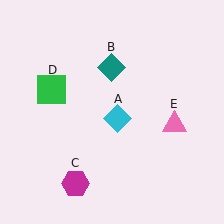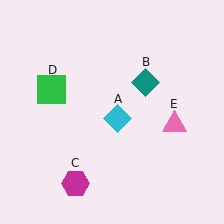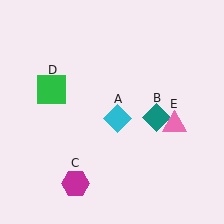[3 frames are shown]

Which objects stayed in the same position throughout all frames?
Cyan diamond (object A) and magenta hexagon (object C) and green square (object D) and pink triangle (object E) remained stationary.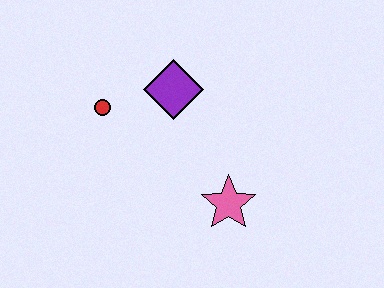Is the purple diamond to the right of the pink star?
No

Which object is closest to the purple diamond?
The red circle is closest to the purple diamond.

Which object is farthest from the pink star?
The red circle is farthest from the pink star.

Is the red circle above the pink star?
Yes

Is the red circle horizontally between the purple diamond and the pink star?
No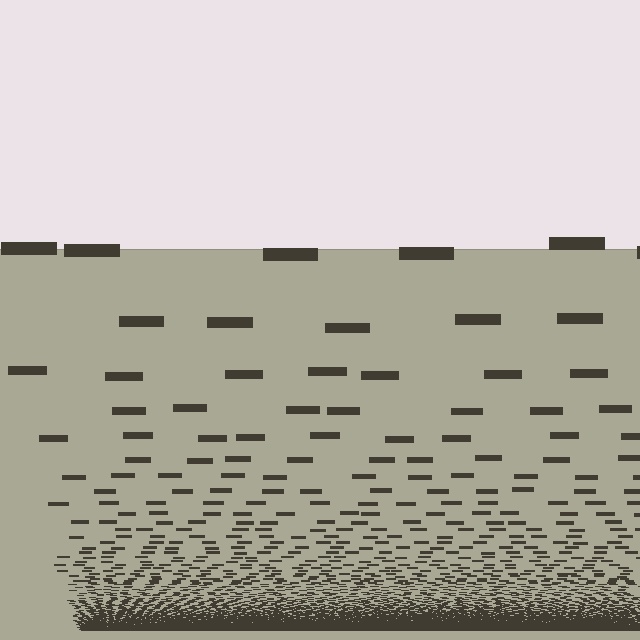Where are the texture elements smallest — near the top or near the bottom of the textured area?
Near the bottom.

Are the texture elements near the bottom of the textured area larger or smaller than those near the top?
Smaller. The gradient is inverted — elements near the bottom are smaller and denser.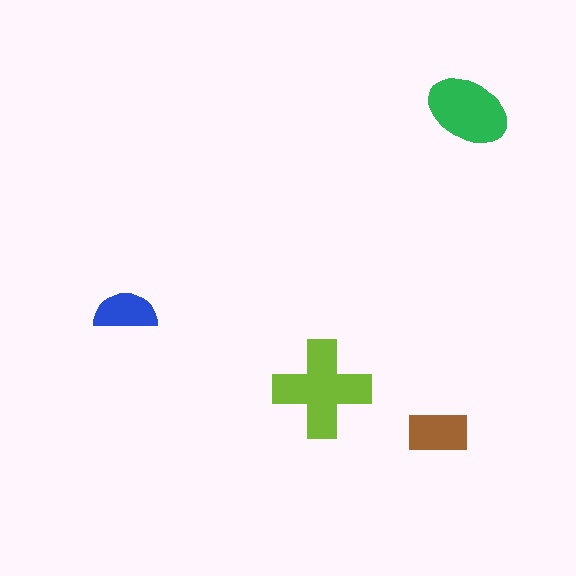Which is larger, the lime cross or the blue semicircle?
The lime cross.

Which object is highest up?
The green ellipse is topmost.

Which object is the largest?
The lime cross.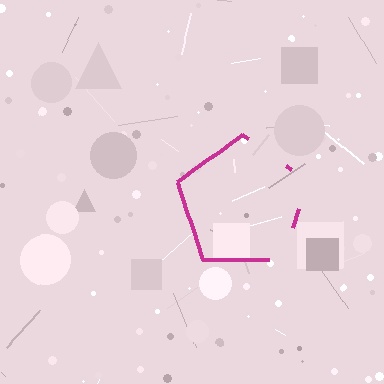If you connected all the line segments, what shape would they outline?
They would outline a pentagon.